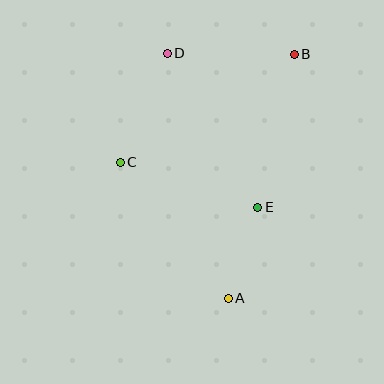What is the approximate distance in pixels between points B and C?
The distance between B and C is approximately 205 pixels.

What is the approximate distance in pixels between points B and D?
The distance between B and D is approximately 127 pixels.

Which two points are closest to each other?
Points A and E are closest to each other.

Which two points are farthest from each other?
Points A and B are farthest from each other.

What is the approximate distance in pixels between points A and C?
The distance between A and C is approximately 174 pixels.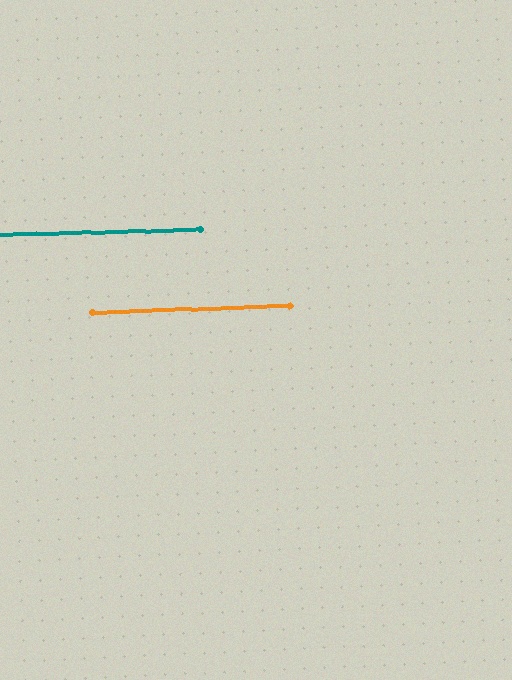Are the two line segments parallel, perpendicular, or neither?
Parallel — their directions differ by only 0.5°.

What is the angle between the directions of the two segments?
Approximately 1 degree.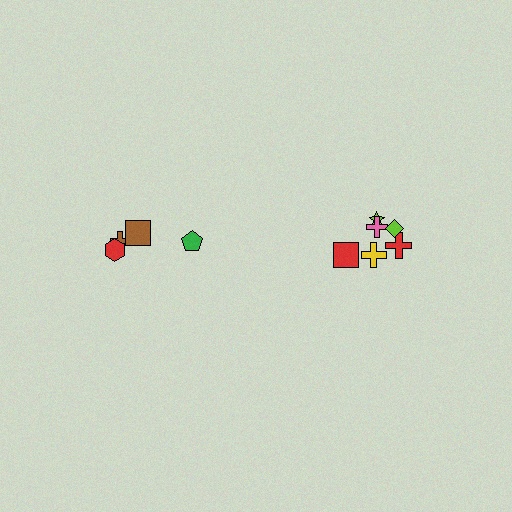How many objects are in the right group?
There are 6 objects.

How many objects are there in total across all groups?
There are 10 objects.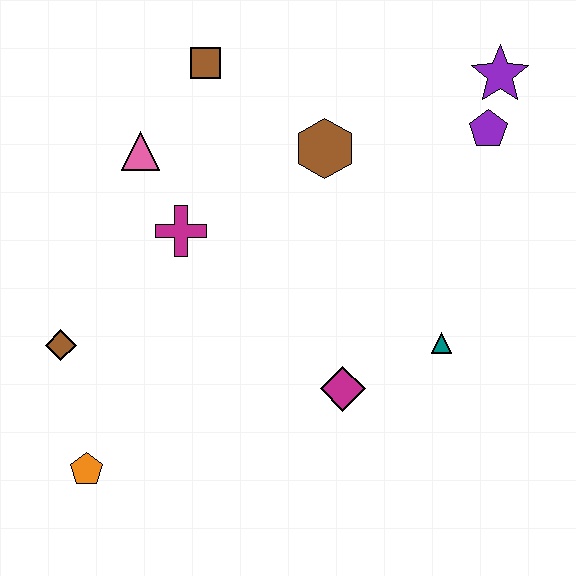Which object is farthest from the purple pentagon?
The orange pentagon is farthest from the purple pentagon.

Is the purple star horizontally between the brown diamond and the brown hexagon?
No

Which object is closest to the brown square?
The pink triangle is closest to the brown square.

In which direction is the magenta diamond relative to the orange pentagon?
The magenta diamond is to the right of the orange pentagon.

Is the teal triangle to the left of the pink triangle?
No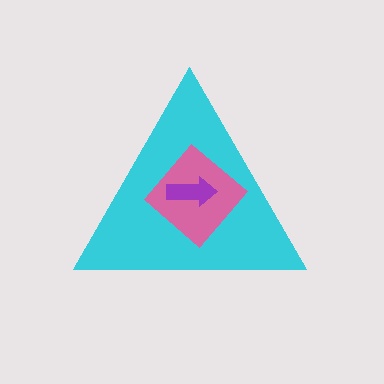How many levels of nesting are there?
3.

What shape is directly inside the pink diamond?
The purple arrow.